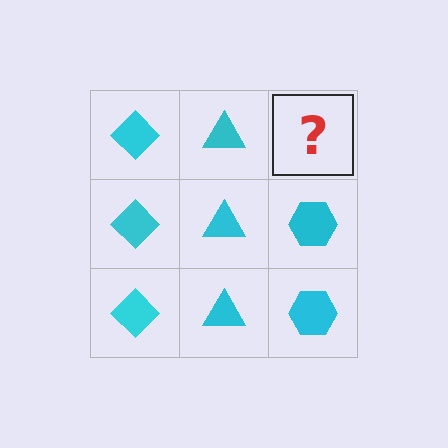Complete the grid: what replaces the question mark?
The question mark should be replaced with a cyan hexagon.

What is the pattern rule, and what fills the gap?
The rule is that each column has a consistent shape. The gap should be filled with a cyan hexagon.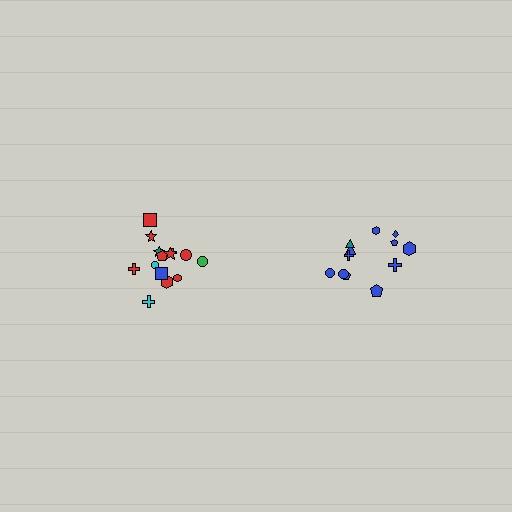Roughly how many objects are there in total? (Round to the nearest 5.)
Roughly 25 objects in total.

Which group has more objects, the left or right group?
The left group.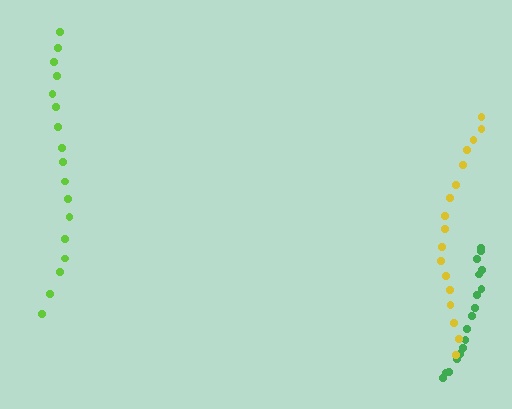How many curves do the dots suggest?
There are 3 distinct paths.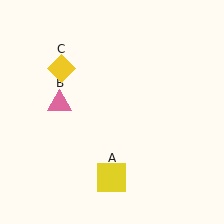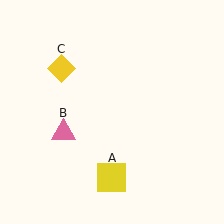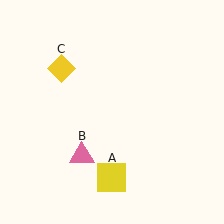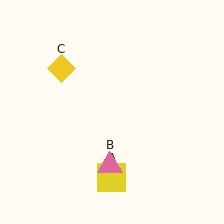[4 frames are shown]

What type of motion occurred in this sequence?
The pink triangle (object B) rotated counterclockwise around the center of the scene.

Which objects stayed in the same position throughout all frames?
Yellow square (object A) and yellow diamond (object C) remained stationary.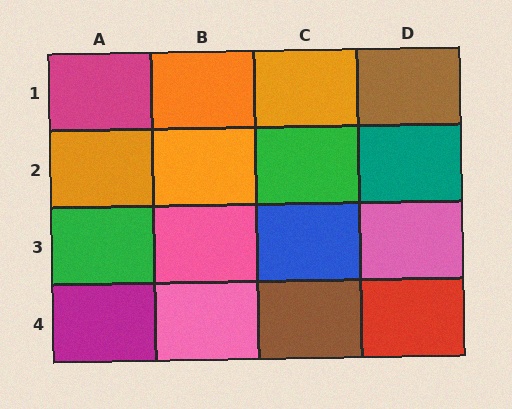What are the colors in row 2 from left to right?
Orange, orange, green, teal.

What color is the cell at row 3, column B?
Pink.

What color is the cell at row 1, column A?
Magenta.